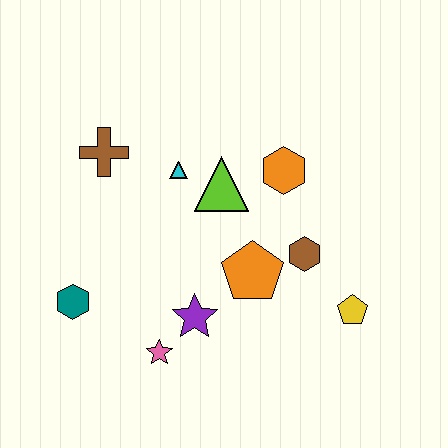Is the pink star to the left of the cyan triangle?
Yes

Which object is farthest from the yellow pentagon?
The brown cross is farthest from the yellow pentagon.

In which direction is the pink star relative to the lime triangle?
The pink star is below the lime triangle.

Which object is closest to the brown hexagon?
The orange pentagon is closest to the brown hexagon.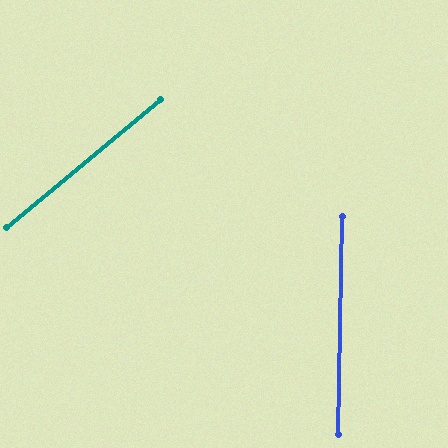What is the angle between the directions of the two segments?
Approximately 49 degrees.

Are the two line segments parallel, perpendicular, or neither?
Neither parallel nor perpendicular — they differ by about 49°.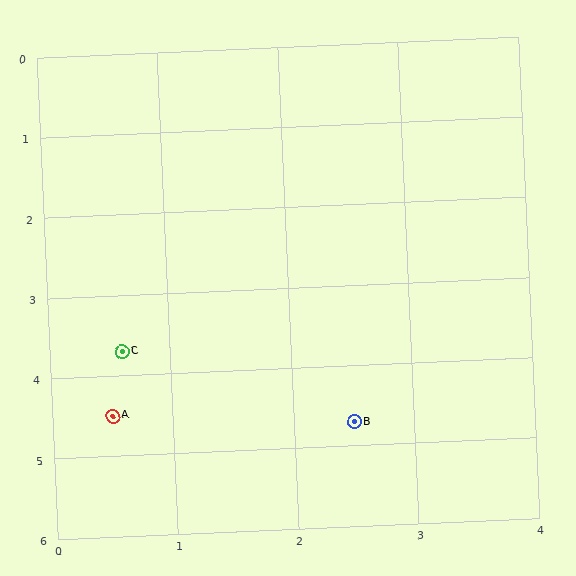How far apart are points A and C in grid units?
Points A and C are about 0.8 grid units apart.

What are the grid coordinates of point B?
Point B is at approximately (2.5, 4.7).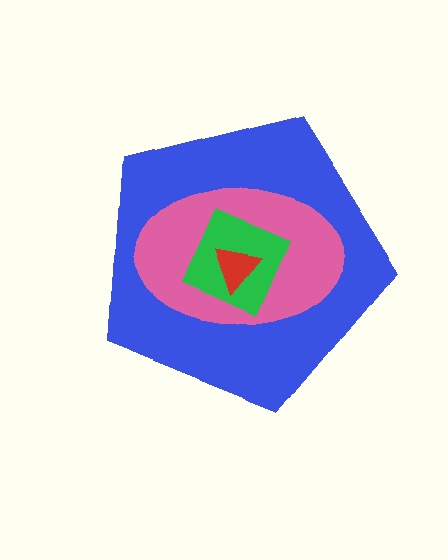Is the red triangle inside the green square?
Yes.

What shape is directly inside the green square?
The red triangle.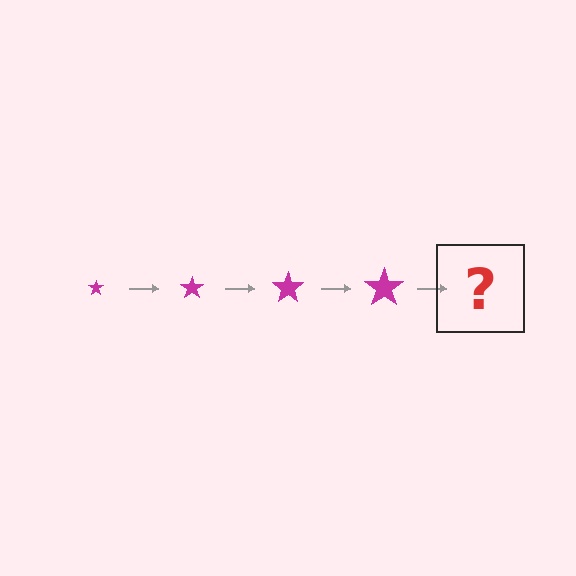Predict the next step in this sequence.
The next step is a magenta star, larger than the previous one.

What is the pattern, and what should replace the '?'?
The pattern is that the star gets progressively larger each step. The '?' should be a magenta star, larger than the previous one.